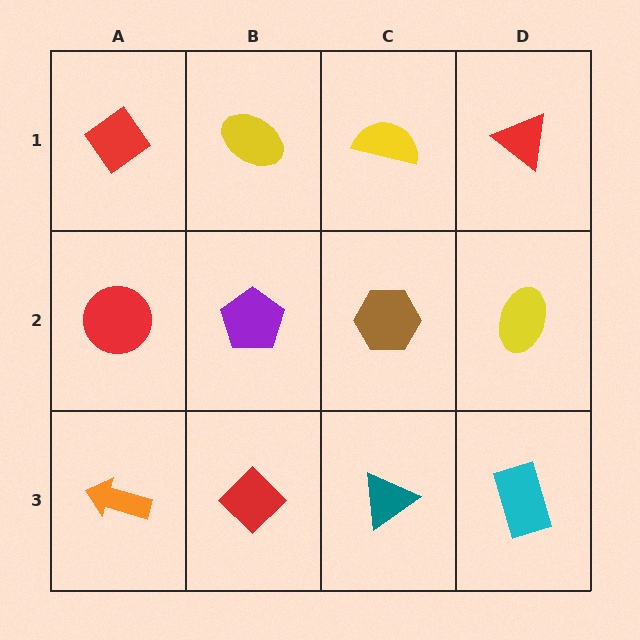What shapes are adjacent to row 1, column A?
A red circle (row 2, column A), a yellow ellipse (row 1, column B).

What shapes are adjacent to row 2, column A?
A red diamond (row 1, column A), an orange arrow (row 3, column A), a purple pentagon (row 2, column B).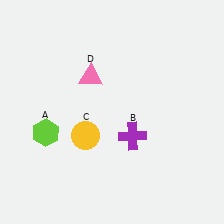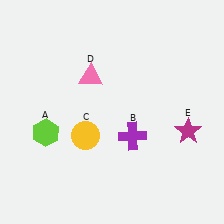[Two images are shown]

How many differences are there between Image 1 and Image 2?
There is 1 difference between the two images.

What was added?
A magenta star (E) was added in Image 2.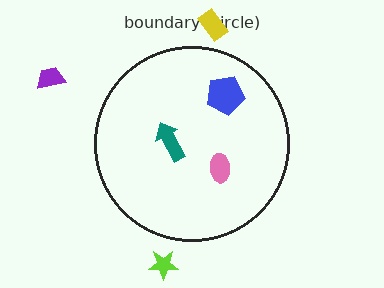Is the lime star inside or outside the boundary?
Outside.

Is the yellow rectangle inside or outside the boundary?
Outside.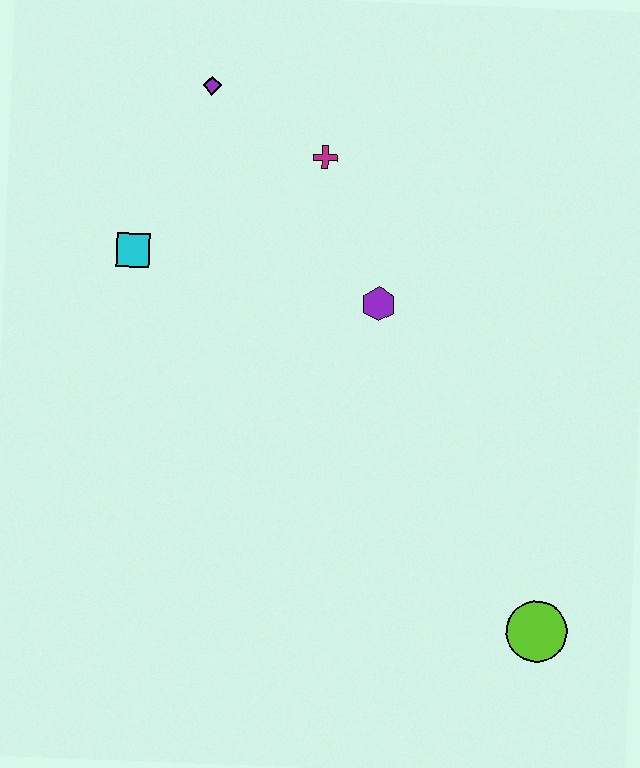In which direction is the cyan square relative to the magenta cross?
The cyan square is to the left of the magenta cross.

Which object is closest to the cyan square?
The purple diamond is closest to the cyan square.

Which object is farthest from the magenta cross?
The lime circle is farthest from the magenta cross.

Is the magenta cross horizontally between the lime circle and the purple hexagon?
No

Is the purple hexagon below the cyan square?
Yes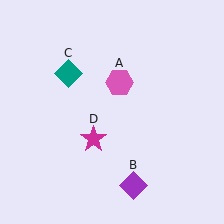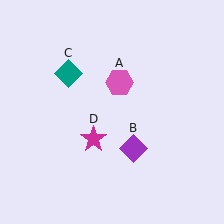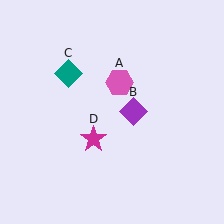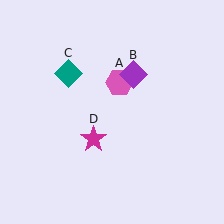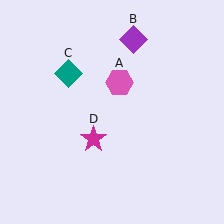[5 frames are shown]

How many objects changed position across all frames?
1 object changed position: purple diamond (object B).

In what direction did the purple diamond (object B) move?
The purple diamond (object B) moved up.